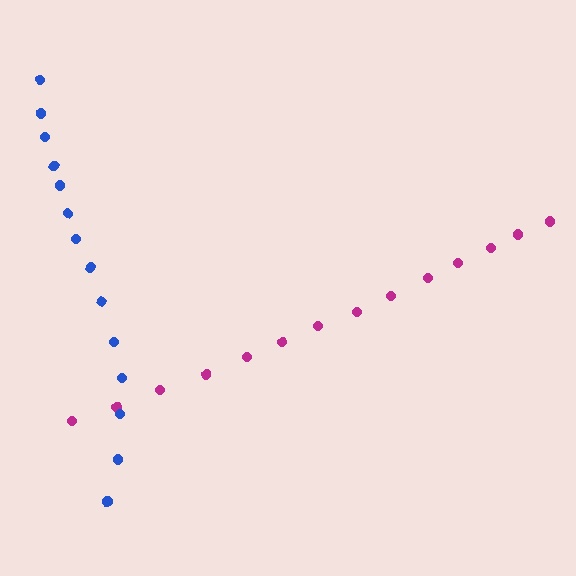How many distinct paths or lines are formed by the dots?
There are 2 distinct paths.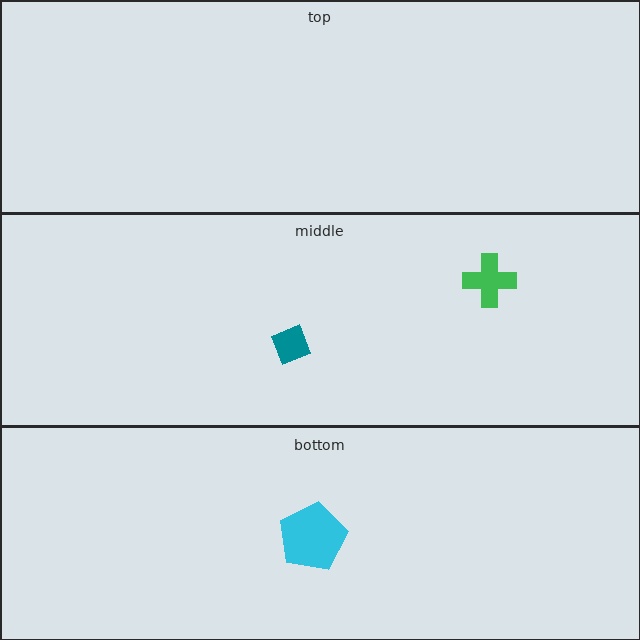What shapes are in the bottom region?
The cyan pentagon.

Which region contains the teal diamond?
The middle region.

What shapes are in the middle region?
The green cross, the teal diamond.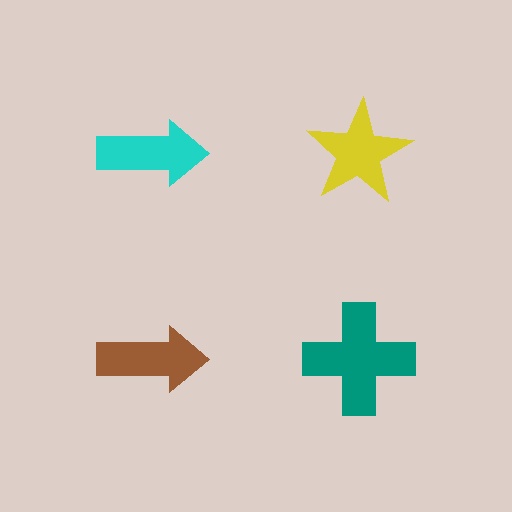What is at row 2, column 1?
A brown arrow.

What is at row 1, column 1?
A cyan arrow.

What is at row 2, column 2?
A teal cross.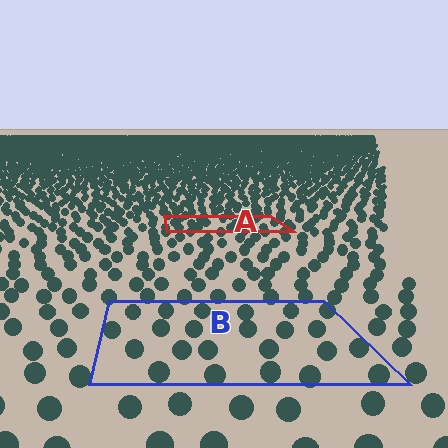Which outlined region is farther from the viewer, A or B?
Region A is farther from the viewer — the texture elements inside it appear smaller and more densely packed.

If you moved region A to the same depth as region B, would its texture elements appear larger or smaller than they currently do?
They would appear larger. At a closer depth, the same texture elements are projected at a bigger on-screen size.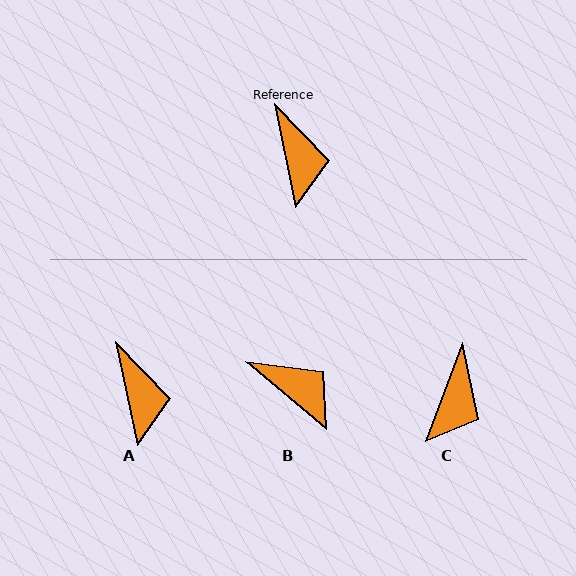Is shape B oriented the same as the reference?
No, it is off by about 38 degrees.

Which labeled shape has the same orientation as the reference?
A.